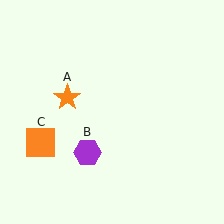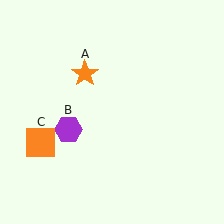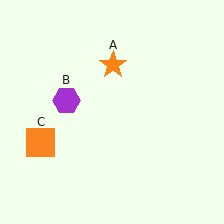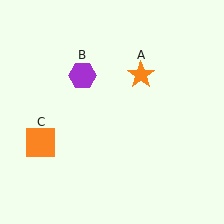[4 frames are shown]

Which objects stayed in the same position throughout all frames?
Orange square (object C) remained stationary.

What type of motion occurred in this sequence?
The orange star (object A), purple hexagon (object B) rotated clockwise around the center of the scene.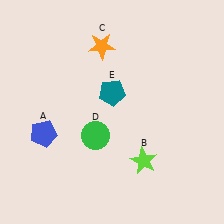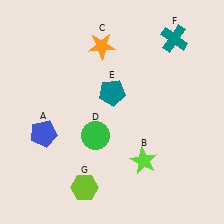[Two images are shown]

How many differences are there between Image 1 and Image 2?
There are 2 differences between the two images.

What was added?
A teal cross (F), a lime hexagon (G) were added in Image 2.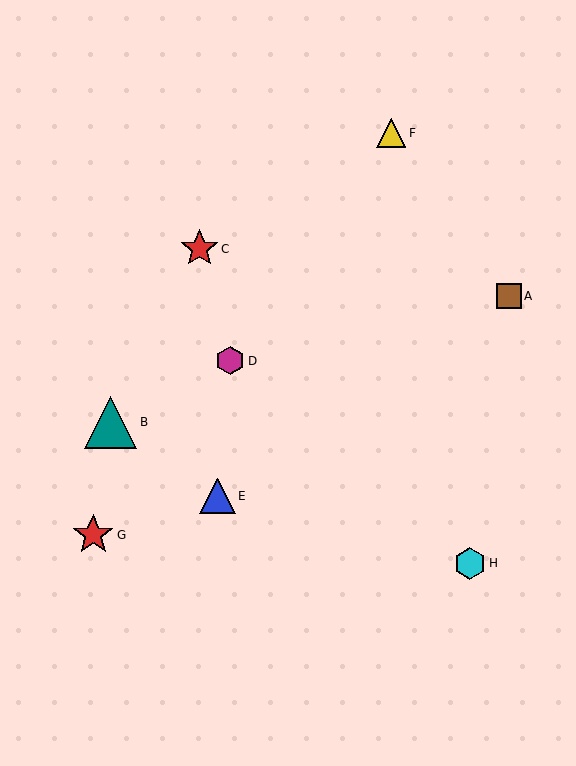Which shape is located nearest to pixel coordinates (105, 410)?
The teal triangle (labeled B) at (111, 422) is nearest to that location.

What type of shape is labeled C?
Shape C is a red star.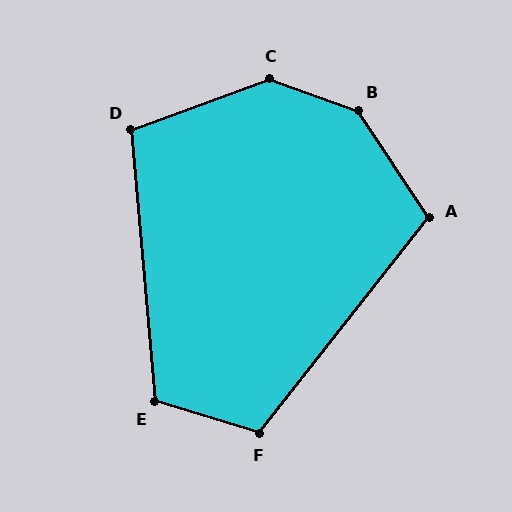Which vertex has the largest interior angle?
B, at approximately 143 degrees.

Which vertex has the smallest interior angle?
D, at approximately 105 degrees.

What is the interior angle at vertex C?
Approximately 140 degrees (obtuse).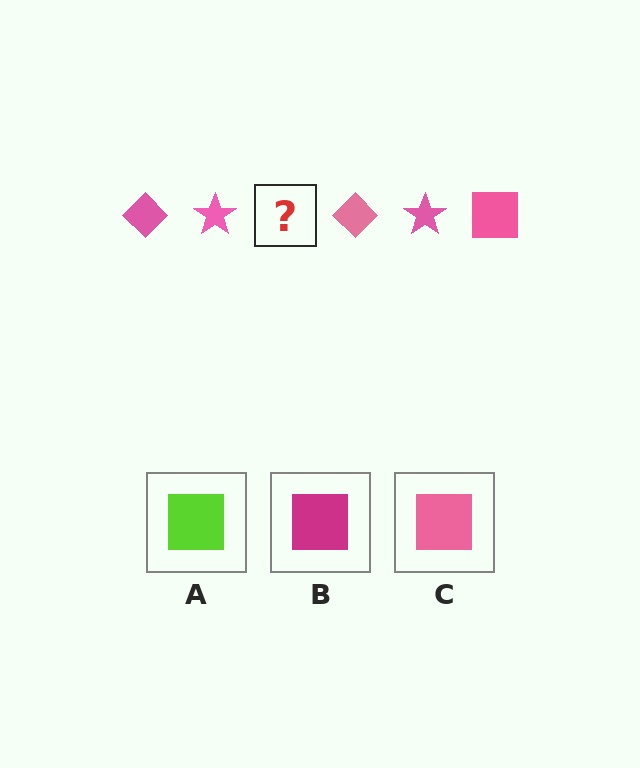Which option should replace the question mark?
Option C.